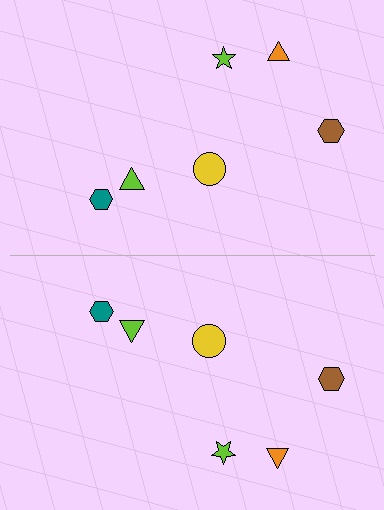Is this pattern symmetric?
Yes, this pattern has bilateral (reflection) symmetry.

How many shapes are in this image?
There are 12 shapes in this image.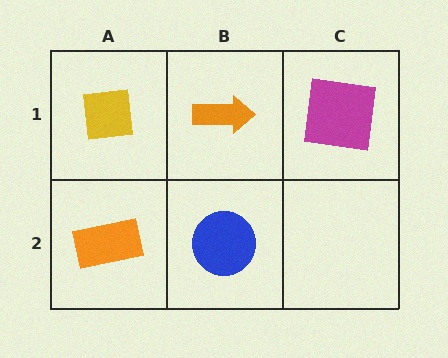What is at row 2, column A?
An orange rectangle.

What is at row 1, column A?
A yellow square.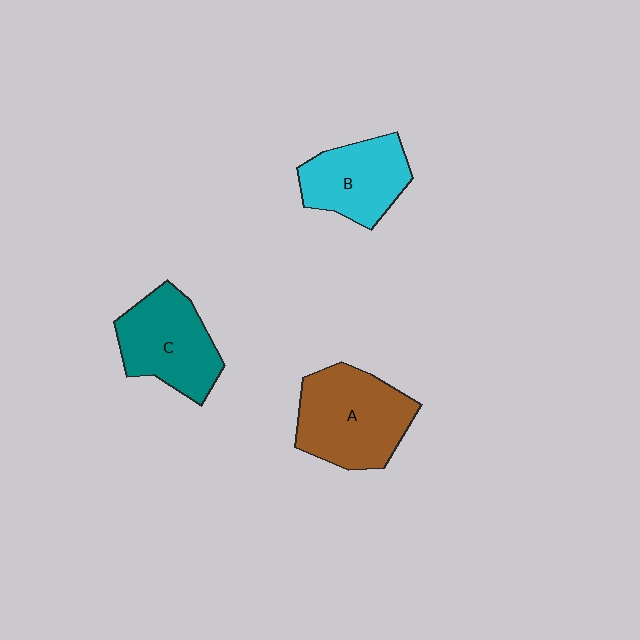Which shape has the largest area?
Shape A (brown).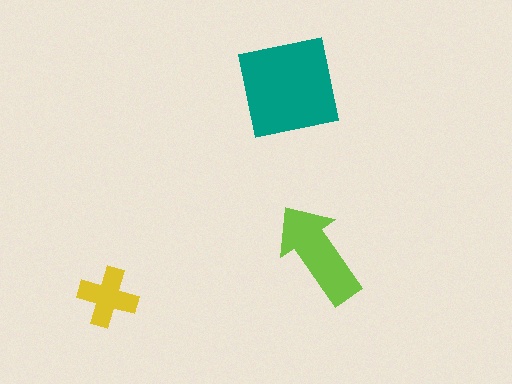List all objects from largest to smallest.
The teal square, the lime arrow, the yellow cross.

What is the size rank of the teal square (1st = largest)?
1st.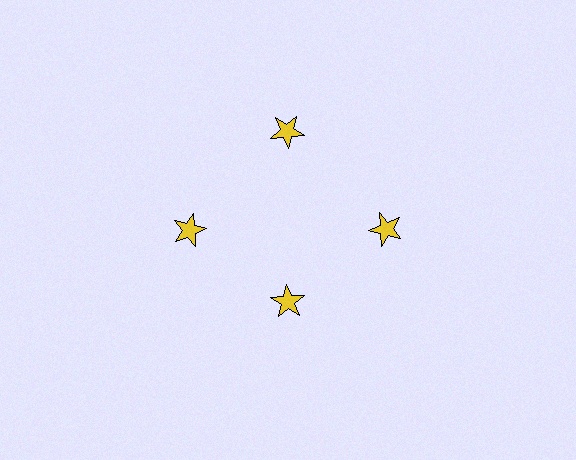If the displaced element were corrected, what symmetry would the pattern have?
It would have 4-fold rotational symmetry — the pattern would map onto itself every 90 degrees.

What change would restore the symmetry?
The symmetry would be restored by moving it outward, back onto the ring so that all 4 stars sit at equal angles and equal distance from the center.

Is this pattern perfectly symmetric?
No. The 4 yellow stars are arranged in a ring, but one element near the 6 o'clock position is pulled inward toward the center, breaking the 4-fold rotational symmetry.